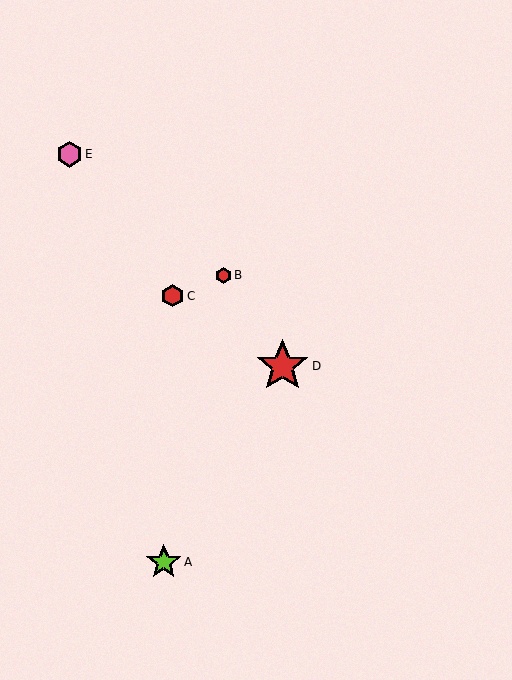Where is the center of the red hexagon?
The center of the red hexagon is at (173, 296).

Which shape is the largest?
The red star (labeled D) is the largest.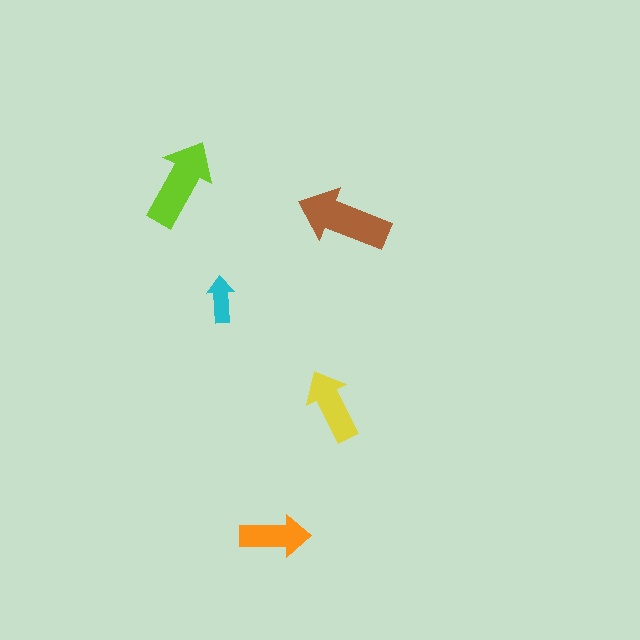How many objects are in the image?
There are 5 objects in the image.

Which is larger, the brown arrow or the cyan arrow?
The brown one.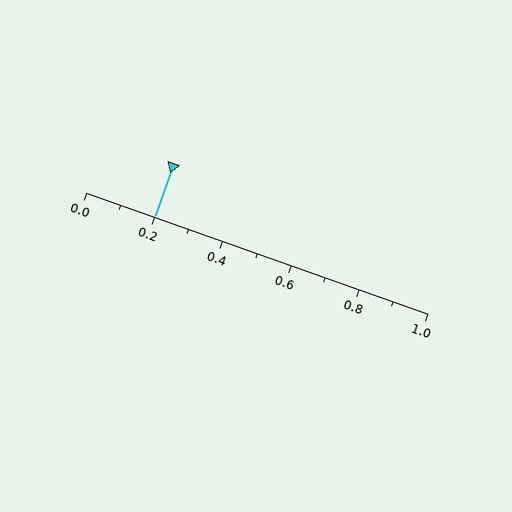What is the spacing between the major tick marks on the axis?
The major ticks are spaced 0.2 apart.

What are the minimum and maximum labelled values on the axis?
The axis runs from 0.0 to 1.0.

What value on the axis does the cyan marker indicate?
The marker indicates approximately 0.2.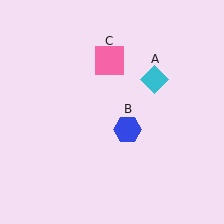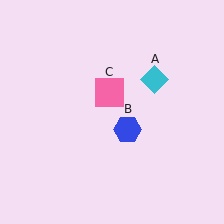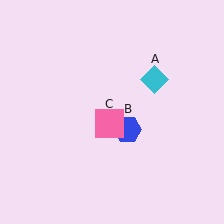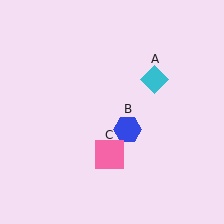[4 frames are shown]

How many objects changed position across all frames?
1 object changed position: pink square (object C).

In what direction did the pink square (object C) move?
The pink square (object C) moved down.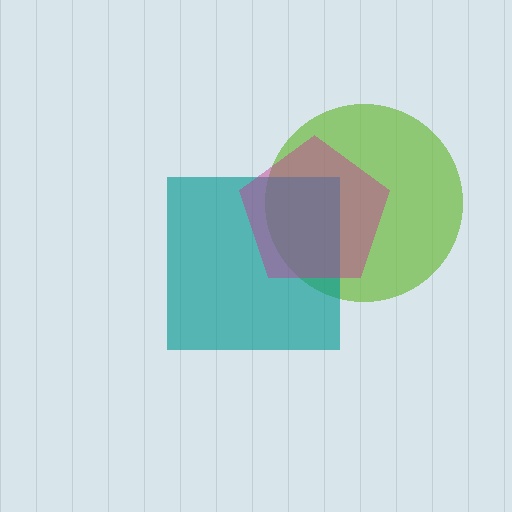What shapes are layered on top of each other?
The layered shapes are: a lime circle, a teal square, a magenta pentagon.